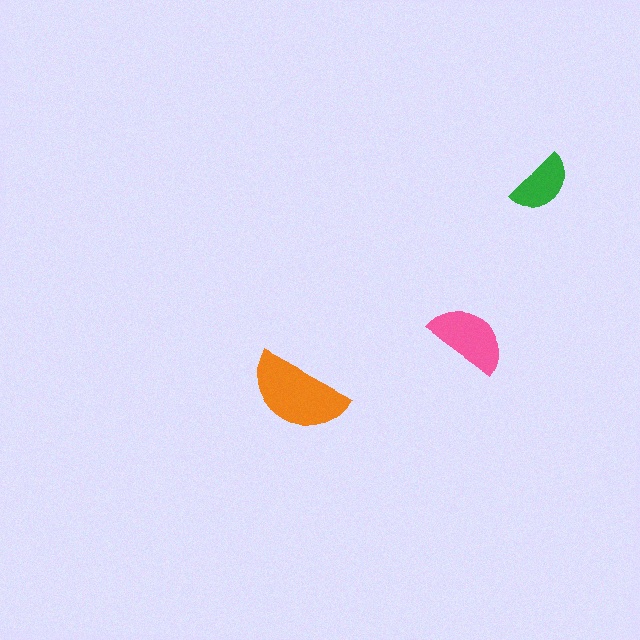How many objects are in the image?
There are 3 objects in the image.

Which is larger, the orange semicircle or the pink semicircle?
The orange one.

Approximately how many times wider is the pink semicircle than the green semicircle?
About 1.5 times wider.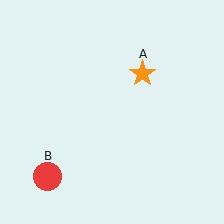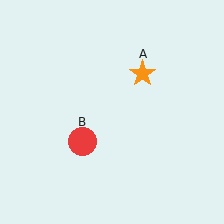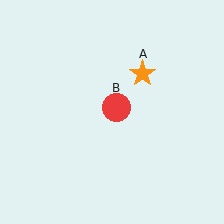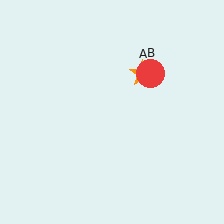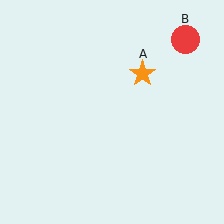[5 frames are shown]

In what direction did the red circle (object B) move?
The red circle (object B) moved up and to the right.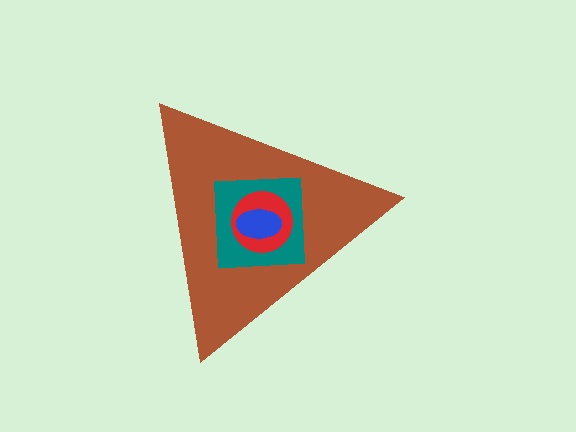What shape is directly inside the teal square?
The red circle.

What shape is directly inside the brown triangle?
The teal square.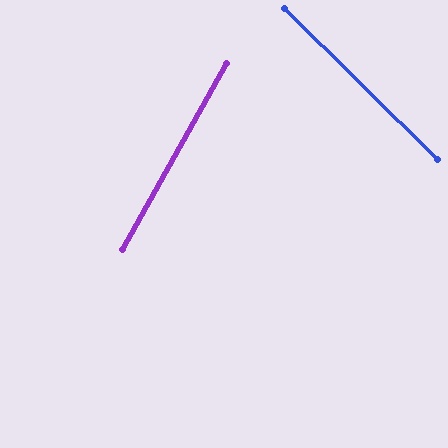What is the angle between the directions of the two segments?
Approximately 75 degrees.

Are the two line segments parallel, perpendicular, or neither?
Neither parallel nor perpendicular — they differ by about 75°.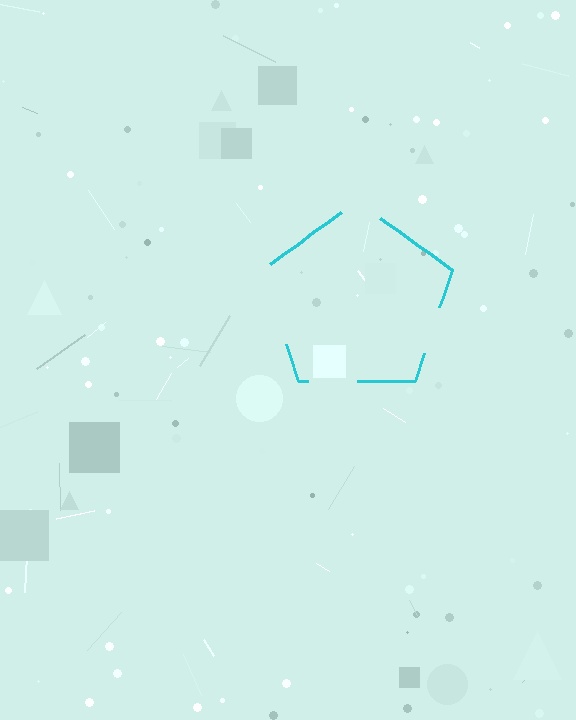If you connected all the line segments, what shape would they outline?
They would outline a pentagon.